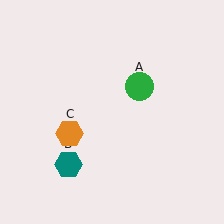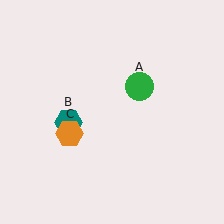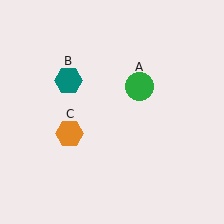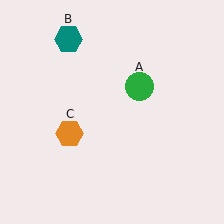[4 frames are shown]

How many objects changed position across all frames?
1 object changed position: teal hexagon (object B).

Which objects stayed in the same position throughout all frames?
Green circle (object A) and orange hexagon (object C) remained stationary.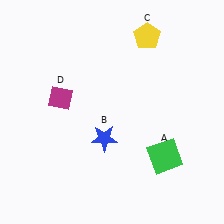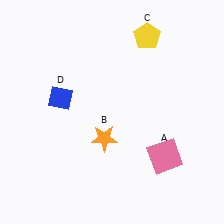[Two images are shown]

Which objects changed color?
A changed from green to pink. B changed from blue to orange. D changed from magenta to blue.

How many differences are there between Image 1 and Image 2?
There are 3 differences between the two images.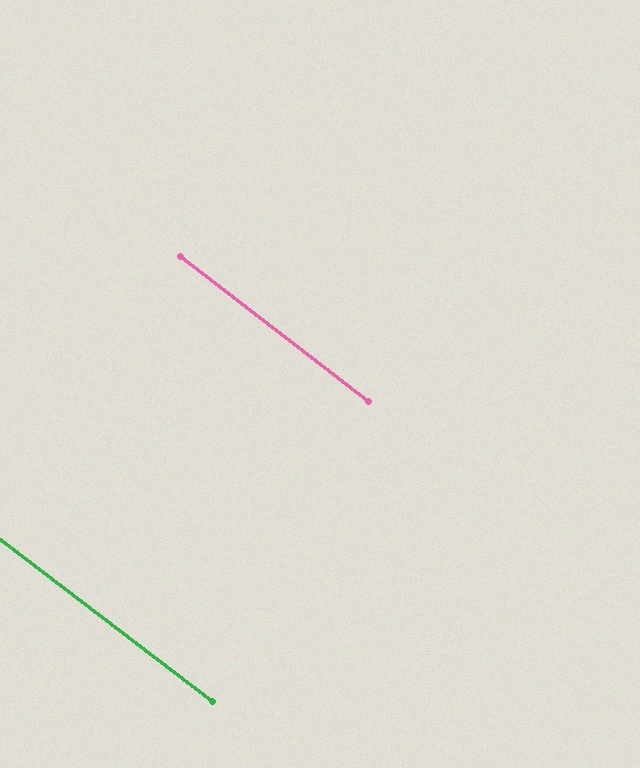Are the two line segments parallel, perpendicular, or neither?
Parallel — their directions differ by only 0.3°.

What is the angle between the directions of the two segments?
Approximately 0 degrees.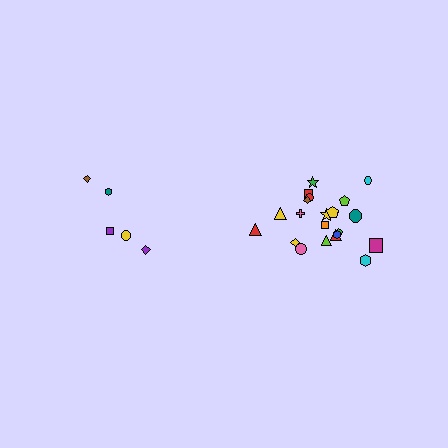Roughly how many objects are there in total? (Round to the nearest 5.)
Roughly 25 objects in total.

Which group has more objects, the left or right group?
The right group.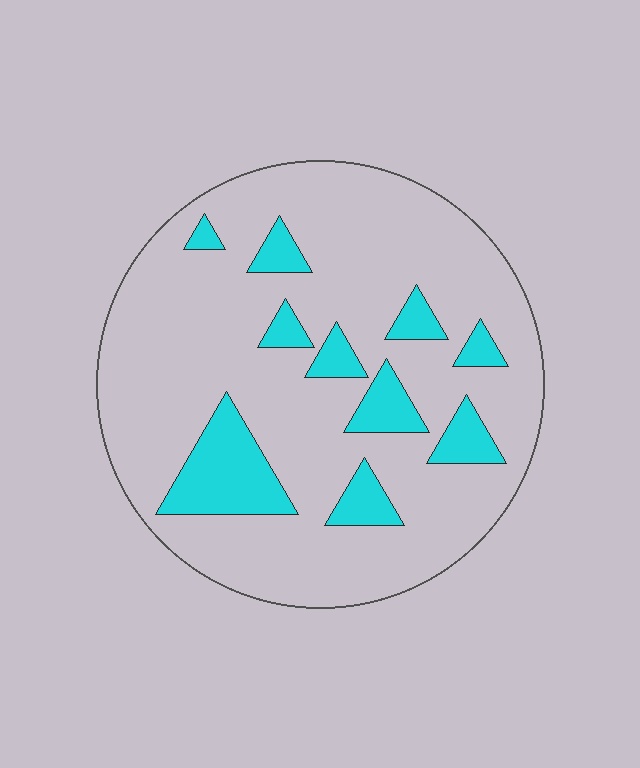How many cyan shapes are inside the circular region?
10.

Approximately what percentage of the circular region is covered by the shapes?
Approximately 15%.